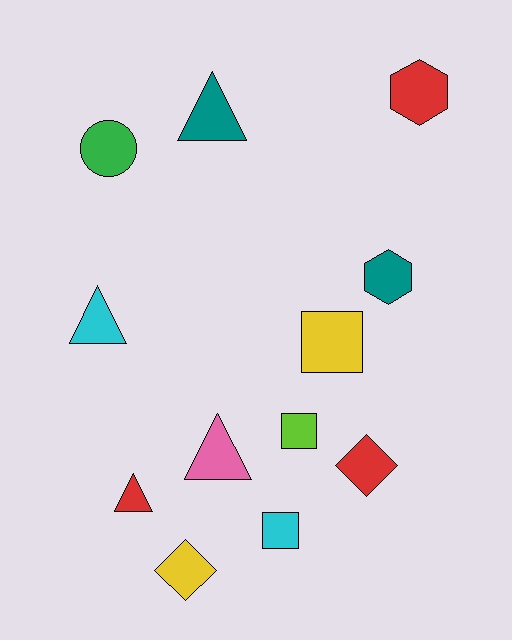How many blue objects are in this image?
There are no blue objects.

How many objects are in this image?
There are 12 objects.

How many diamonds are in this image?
There are 2 diamonds.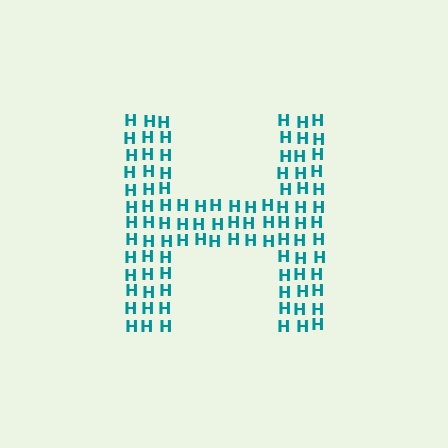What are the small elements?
The small elements are letter H's.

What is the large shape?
The large shape is the letter H.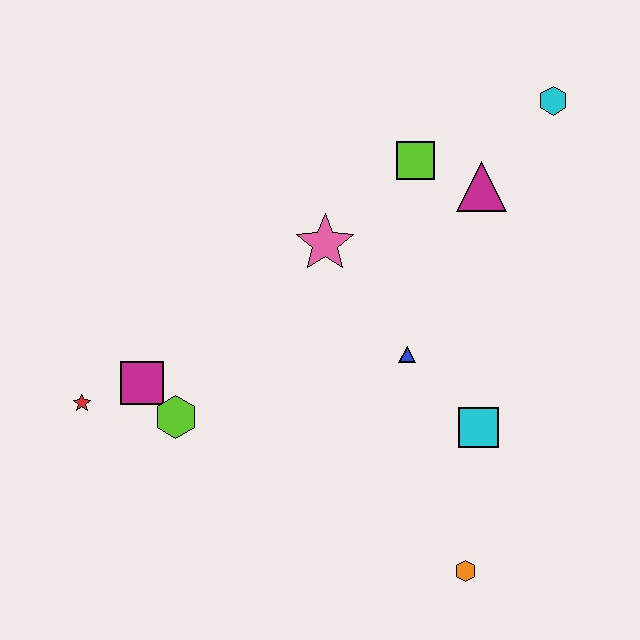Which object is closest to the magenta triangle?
The lime square is closest to the magenta triangle.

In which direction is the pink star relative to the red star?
The pink star is to the right of the red star.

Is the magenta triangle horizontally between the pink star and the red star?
No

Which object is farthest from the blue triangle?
The red star is farthest from the blue triangle.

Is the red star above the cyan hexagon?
No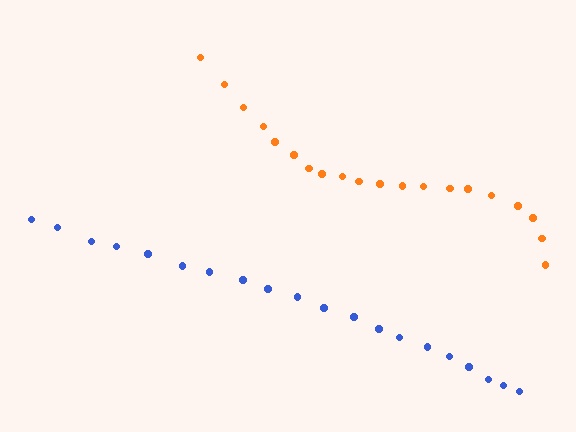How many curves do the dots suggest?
There are 2 distinct paths.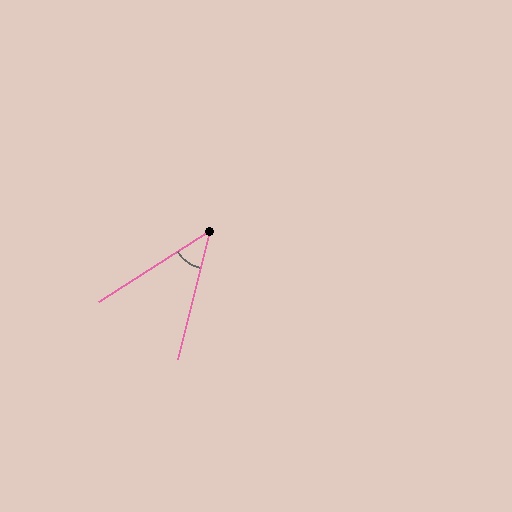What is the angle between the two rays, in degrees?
Approximately 43 degrees.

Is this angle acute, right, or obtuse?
It is acute.